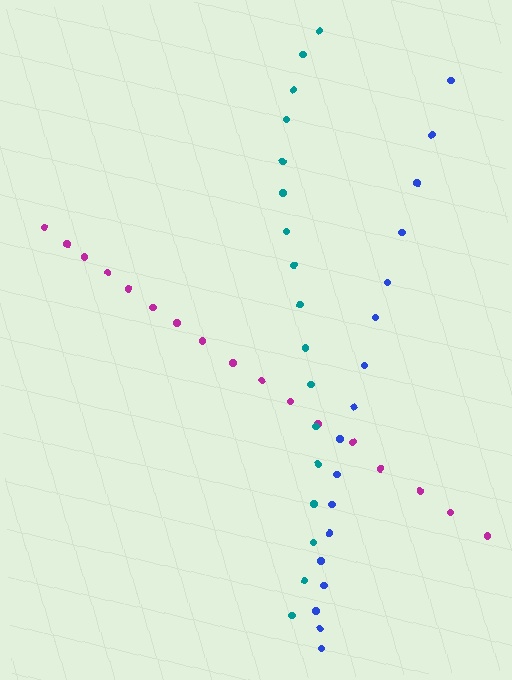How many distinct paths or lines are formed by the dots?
There are 3 distinct paths.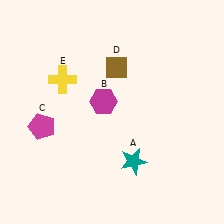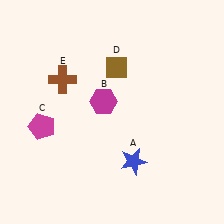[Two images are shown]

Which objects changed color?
A changed from teal to blue. E changed from yellow to brown.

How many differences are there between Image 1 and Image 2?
There are 2 differences between the two images.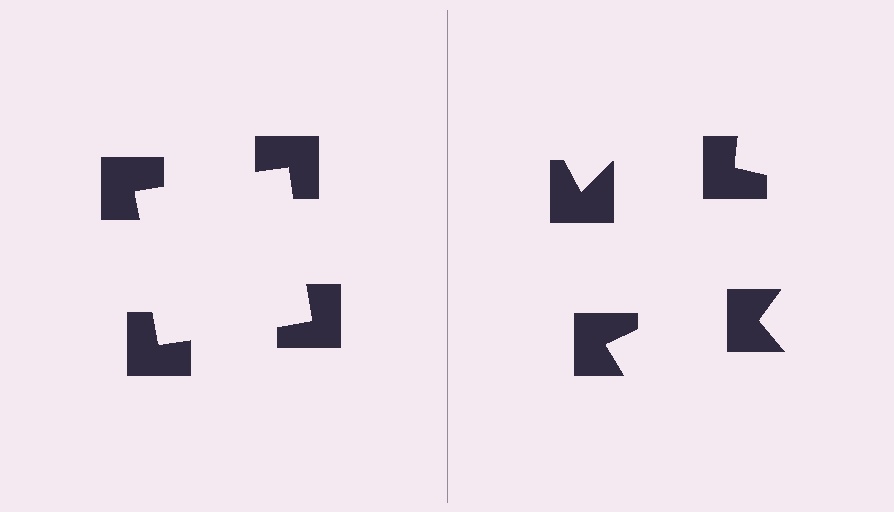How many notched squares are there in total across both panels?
8 — 4 on each side.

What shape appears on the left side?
An illusory square.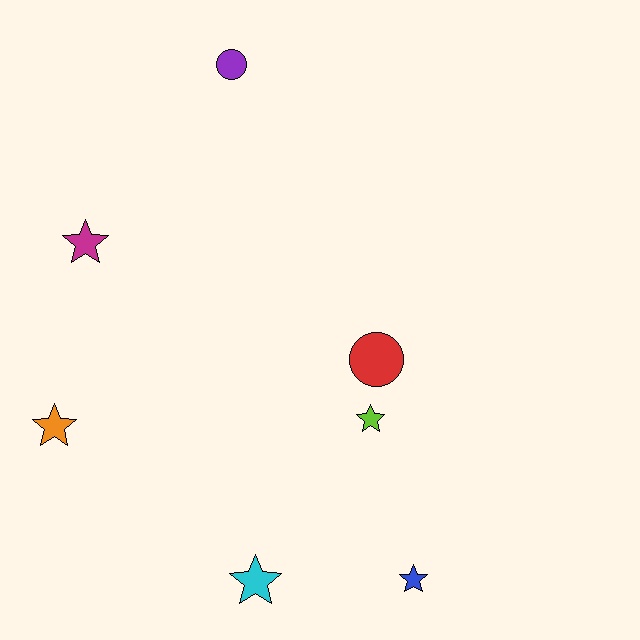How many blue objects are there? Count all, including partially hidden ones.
There is 1 blue object.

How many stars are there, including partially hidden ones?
There are 5 stars.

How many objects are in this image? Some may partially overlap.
There are 7 objects.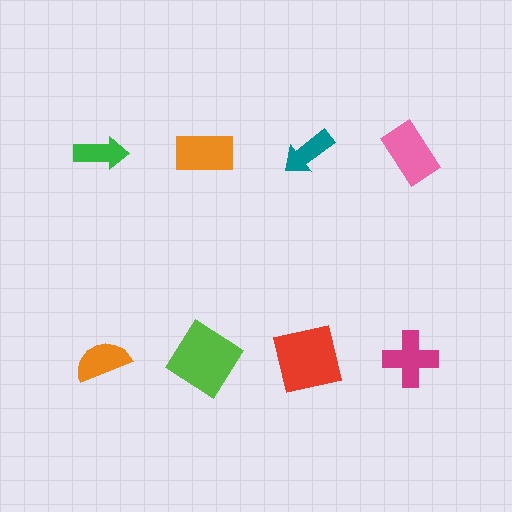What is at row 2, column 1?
An orange semicircle.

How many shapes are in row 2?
4 shapes.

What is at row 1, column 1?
A green arrow.